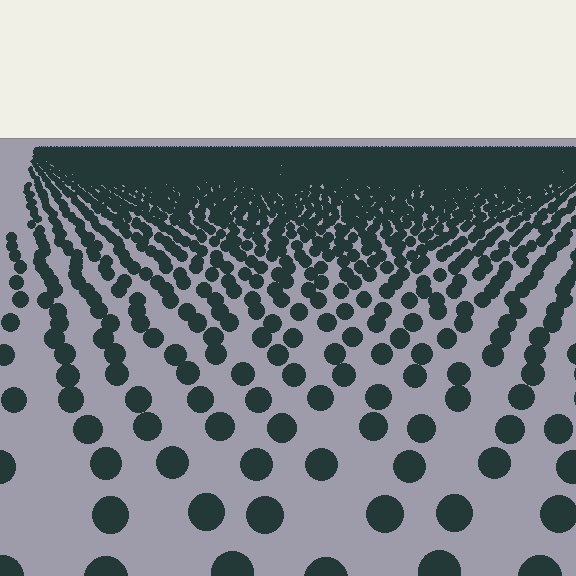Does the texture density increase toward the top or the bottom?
Density increases toward the top.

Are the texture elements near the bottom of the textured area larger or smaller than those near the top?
Larger. Near the bottom, elements are closer to the viewer and appear at a bigger on-screen size.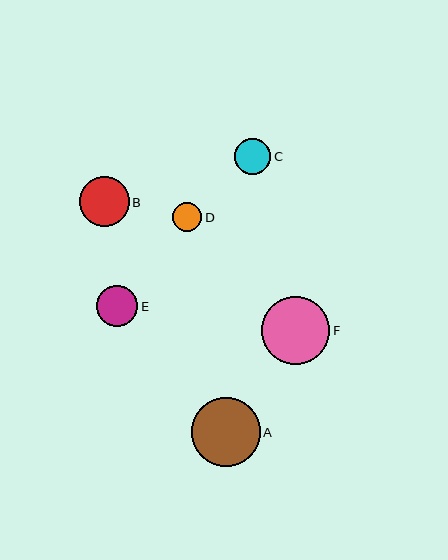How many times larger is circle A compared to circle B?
Circle A is approximately 1.4 times the size of circle B.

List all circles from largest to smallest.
From largest to smallest: A, F, B, E, C, D.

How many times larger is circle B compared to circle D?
Circle B is approximately 1.7 times the size of circle D.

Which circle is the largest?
Circle A is the largest with a size of approximately 69 pixels.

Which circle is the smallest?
Circle D is the smallest with a size of approximately 29 pixels.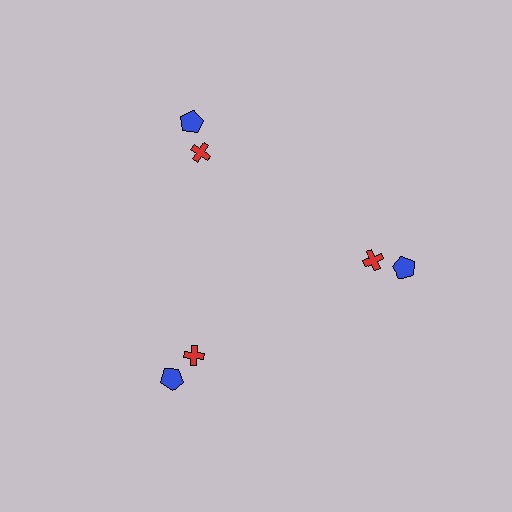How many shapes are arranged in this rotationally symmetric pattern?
There are 6 shapes, arranged in 3 groups of 2.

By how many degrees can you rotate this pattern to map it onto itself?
The pattern maps onto itself every 120 degrees of rotation.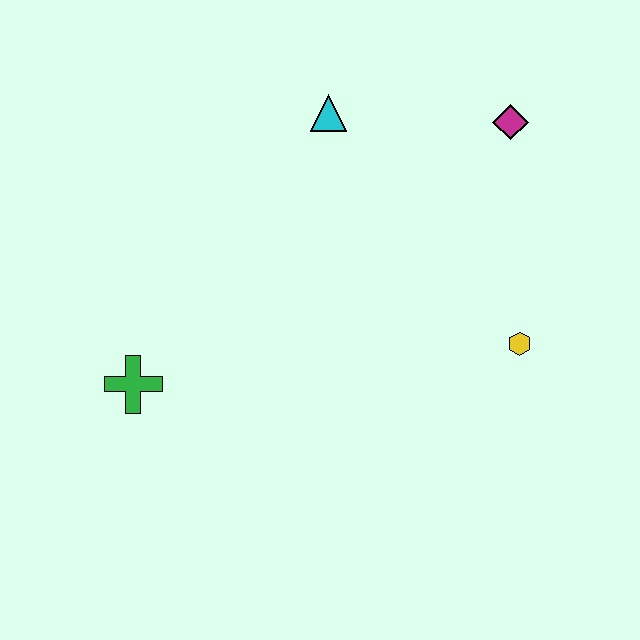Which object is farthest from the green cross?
The magenta diamond is farthest from the green cross.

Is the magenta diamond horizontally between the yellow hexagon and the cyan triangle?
Yes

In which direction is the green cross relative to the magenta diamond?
The green cross is to the left of the magenta diamond.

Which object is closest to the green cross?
The cyan triangle is closest to the green cross.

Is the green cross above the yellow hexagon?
No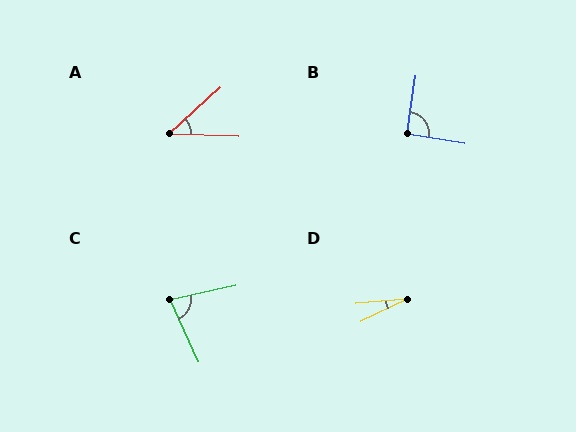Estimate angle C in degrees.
Approximately 78 degrees.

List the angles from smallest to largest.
D (20°), A (44°), C (78°), B (90°).